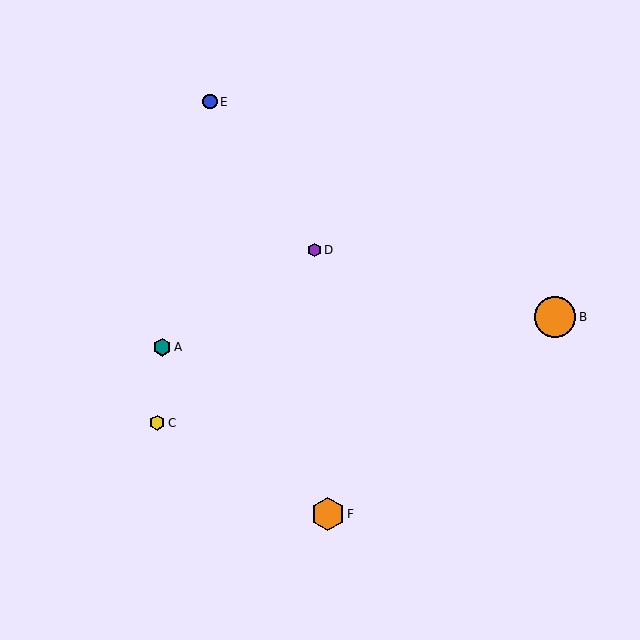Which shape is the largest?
The orange circle (labeled B) is the largest.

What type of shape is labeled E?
Shape E is a blue circle.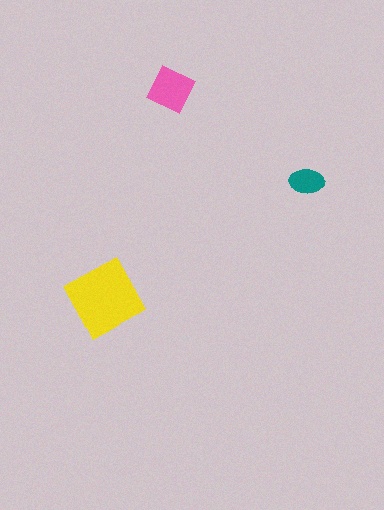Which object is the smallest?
The teal ellipse.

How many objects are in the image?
There are 3 objects in the image.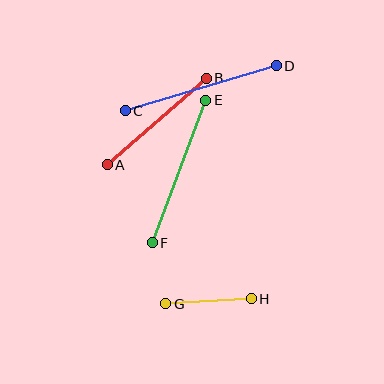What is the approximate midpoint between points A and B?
The midpoint is at approximately (157, 122) pixels.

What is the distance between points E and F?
The distance is approximately 152 pixels.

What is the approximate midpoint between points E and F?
The midpoint is at approximately (179, 172) pixels.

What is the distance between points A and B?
The distance is approximately 131 pixels.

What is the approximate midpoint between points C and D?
The midpoint is at approximately (201, 88) pixels.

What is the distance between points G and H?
The distance is approximately 86 pixels.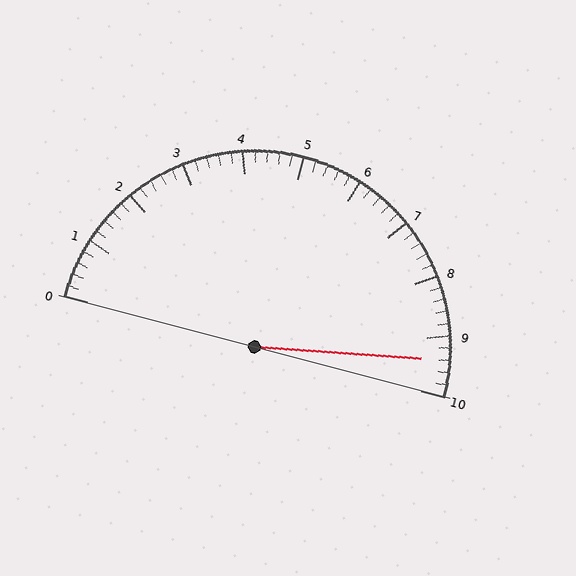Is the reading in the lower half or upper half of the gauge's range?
The reading is in the upper half of the range (0 to 10).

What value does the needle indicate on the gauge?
The needle indicates approximately 9.4.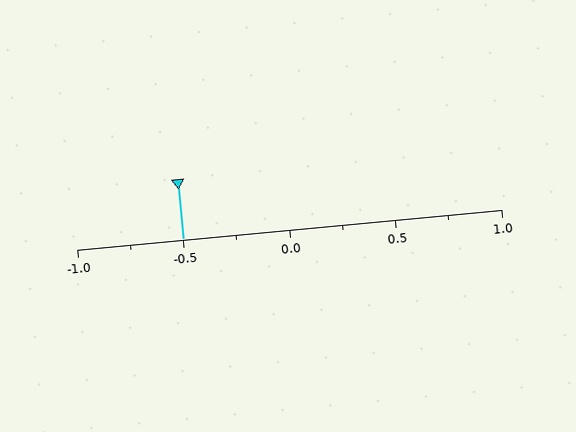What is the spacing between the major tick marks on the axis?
The major ticks are spaced 0.5 apart.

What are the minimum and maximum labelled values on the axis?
The axis runs from -1.0 to 1.0.